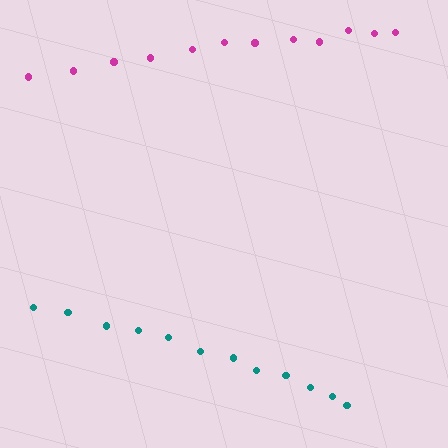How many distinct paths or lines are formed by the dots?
There are 2 distinct paths.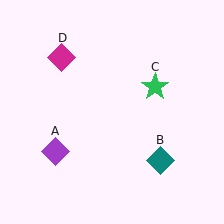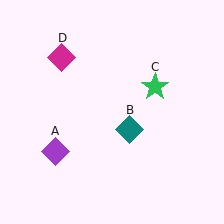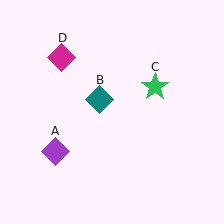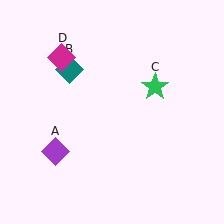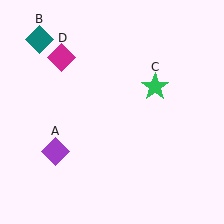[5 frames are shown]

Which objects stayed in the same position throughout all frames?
Purple diamond (object A) and green star (object C) and magenta diamond (object D) remained stationary.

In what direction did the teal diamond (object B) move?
The teal diamond (object B) moved up and to the left.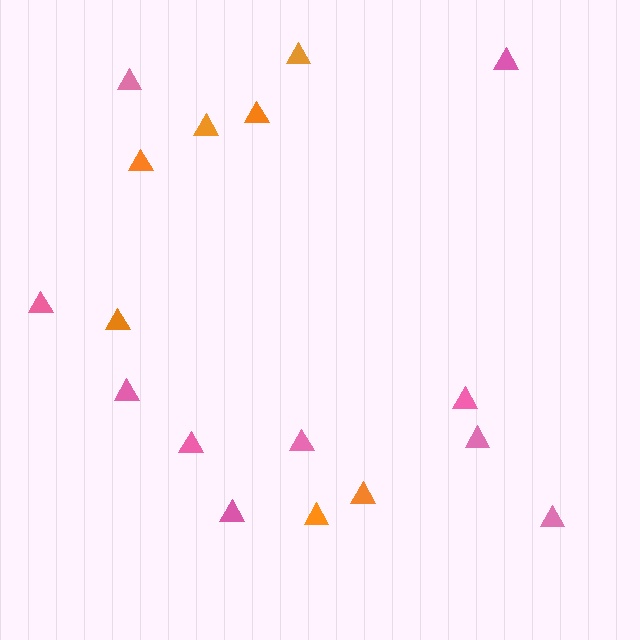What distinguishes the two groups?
There are 2 groups: one group of pink triangles (10) and one group of orange triangles (7).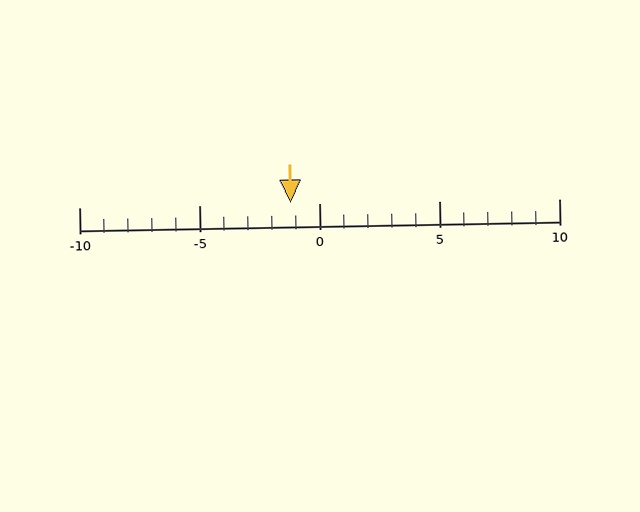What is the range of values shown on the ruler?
The ruler shows values from -10 to 10.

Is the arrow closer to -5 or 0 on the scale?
The arrow is closer to 0.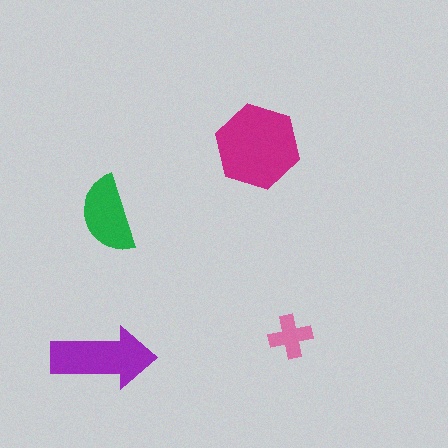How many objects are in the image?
There are 4 objects in the image.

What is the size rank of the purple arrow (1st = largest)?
2nd.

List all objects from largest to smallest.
The magenta hexagon, the purple arrow, the green semicircle, the pink cross.